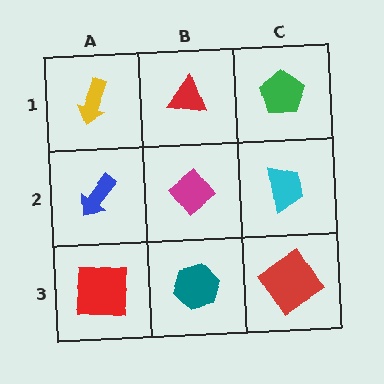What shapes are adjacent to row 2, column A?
A yellow arrow (row 1, column A), a red square (row 3, column A), a magenta diamond (row 2, column B).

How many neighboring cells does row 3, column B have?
3.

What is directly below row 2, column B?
A teal hexagon.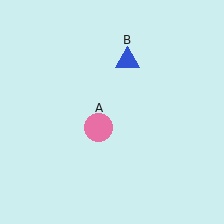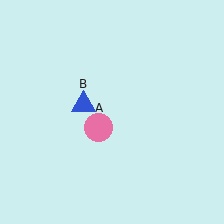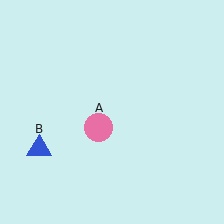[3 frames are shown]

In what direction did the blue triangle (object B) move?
The blue triangle (object B) moved down and to the left.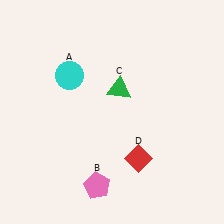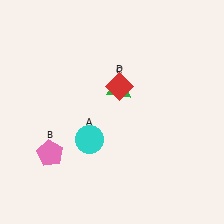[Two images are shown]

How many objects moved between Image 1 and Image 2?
3 objects moved between the two images.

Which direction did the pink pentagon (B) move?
The pink pentagon (B) moved left.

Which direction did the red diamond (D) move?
The red diamond (D) moved up.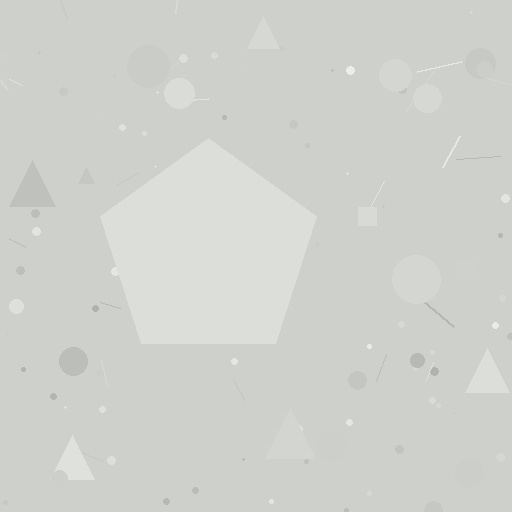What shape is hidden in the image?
A pentagon is hidden in the image.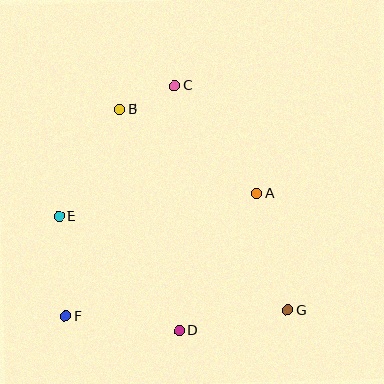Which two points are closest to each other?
Points B and C are closest to each other.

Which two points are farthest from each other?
Points B and G are farthest from each other.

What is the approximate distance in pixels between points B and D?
The distance between B and D is approximately 229 pixels.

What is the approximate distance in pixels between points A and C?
The distance between A and C is approximately 136 pixels.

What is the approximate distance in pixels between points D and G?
The distance between D and G is approximately 111 pixels.